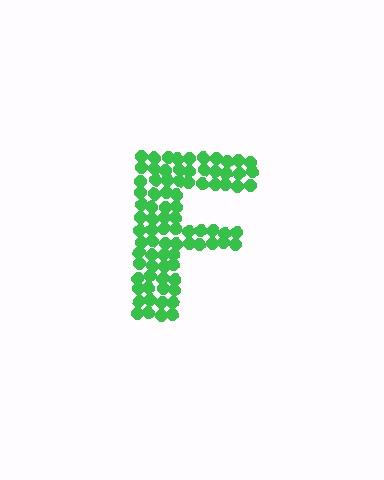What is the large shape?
The large shape is the letter F.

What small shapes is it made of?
It is made of small circles.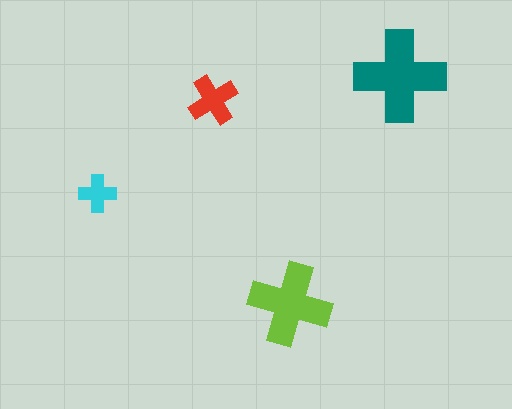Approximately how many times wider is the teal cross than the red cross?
About 2 times wider.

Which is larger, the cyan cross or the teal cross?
The teal one.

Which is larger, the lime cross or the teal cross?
The teal one.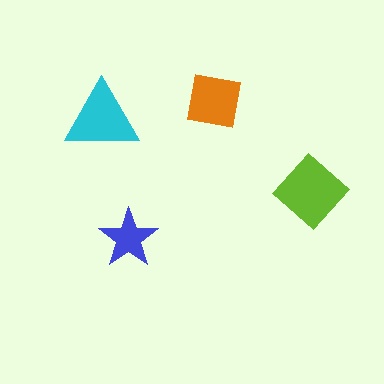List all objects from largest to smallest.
The lime diamond, the cyan triangle, the orange square, the blue star.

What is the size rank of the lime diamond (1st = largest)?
1st.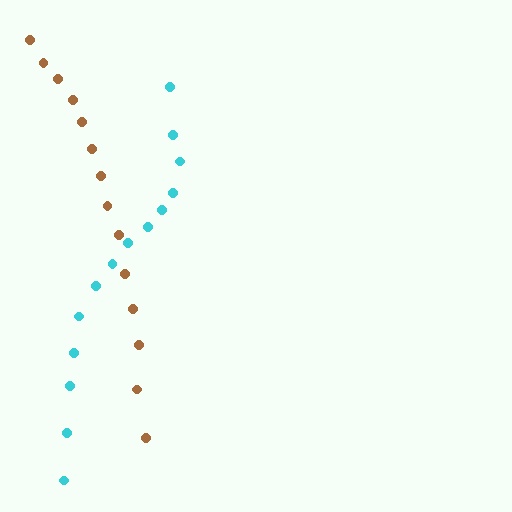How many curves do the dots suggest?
There are 2 distinct paths.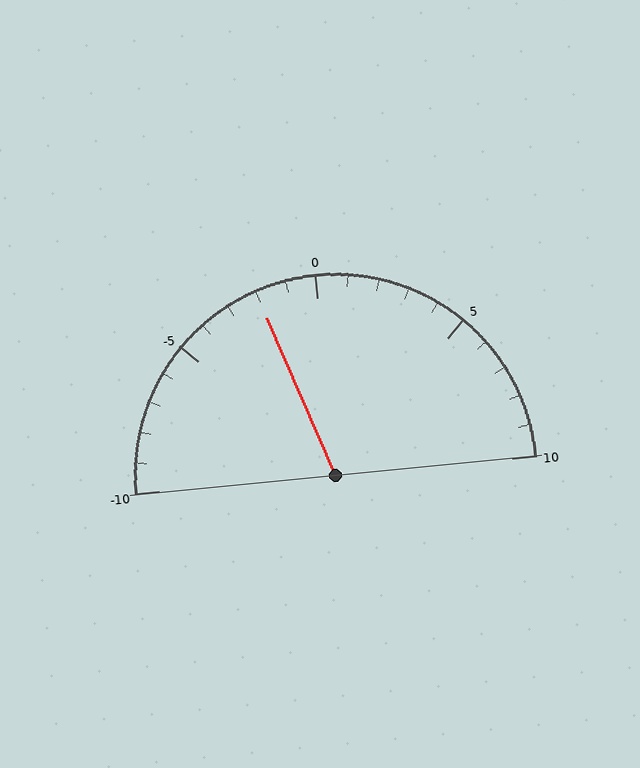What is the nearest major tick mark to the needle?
The nearest major tick mark is 0.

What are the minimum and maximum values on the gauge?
The gauge ranges from -10 to 10.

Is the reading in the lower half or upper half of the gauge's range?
The reading is in the lower half of the range (-10 to 10).